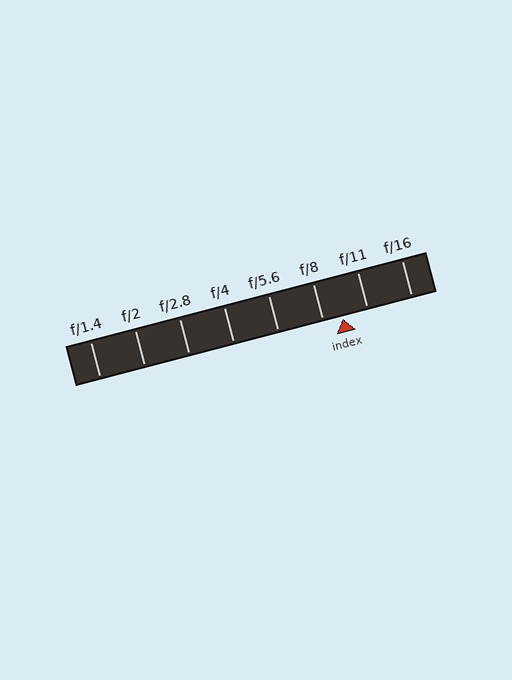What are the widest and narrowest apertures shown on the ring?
The widest aperture shown is f/1.4 and the narrowest is f/16.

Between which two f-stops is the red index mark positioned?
The index mark is between f/8 and f/11.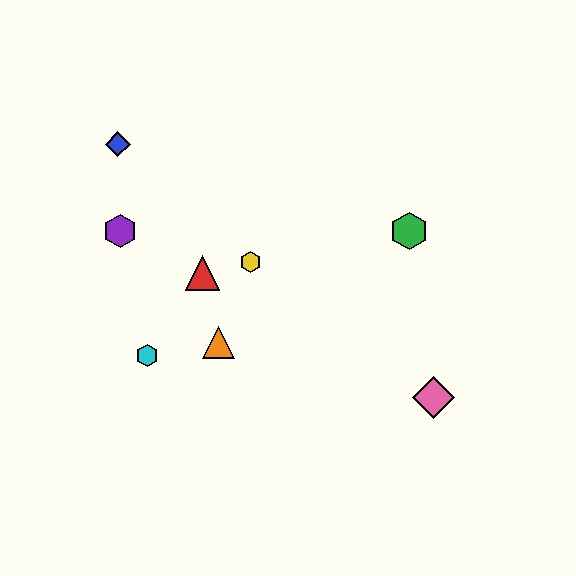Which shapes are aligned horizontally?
The green hexagon, the purple hexagon are aligned horizontally.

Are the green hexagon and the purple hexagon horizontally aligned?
Yes, both are at y≈231.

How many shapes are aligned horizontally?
2 shapes (the green hexagon, the purple hexagon) are aligned horizontally.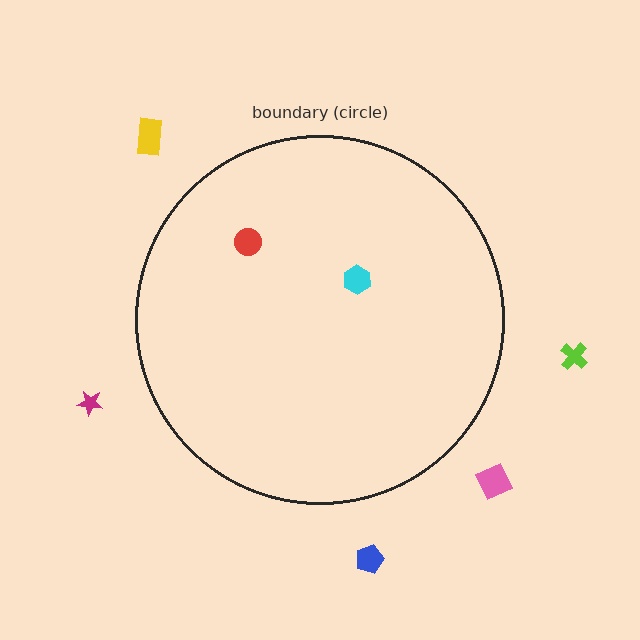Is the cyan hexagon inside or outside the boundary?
Inside.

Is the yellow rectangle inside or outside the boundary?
Outside.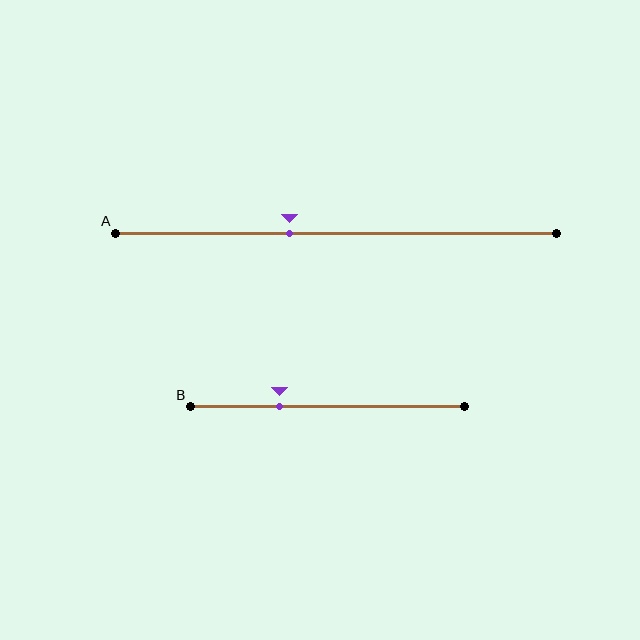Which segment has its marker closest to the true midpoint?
Segment A has its marker closest to the true midpoint.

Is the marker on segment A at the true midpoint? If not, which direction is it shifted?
No, the marker on segment A is shifted to the left by about 11% of the segment length.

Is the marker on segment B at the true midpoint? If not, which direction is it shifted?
No, the marker on segment B is shifted to the left by about 18% of the segment length.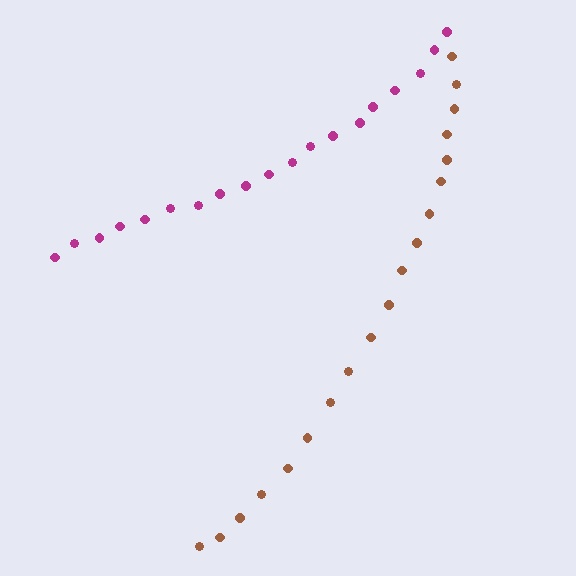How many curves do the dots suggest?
There are 2 distinct paths.